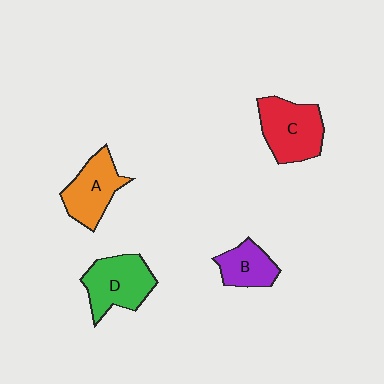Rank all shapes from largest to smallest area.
From largest to smallest: C (red), D (green), A (orange), B (purple).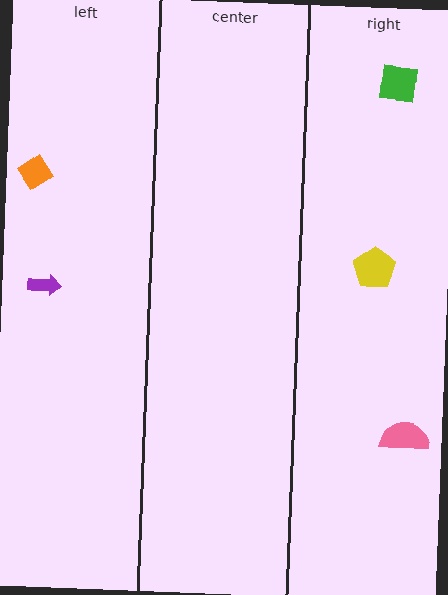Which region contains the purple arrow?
The left region.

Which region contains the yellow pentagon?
The right region.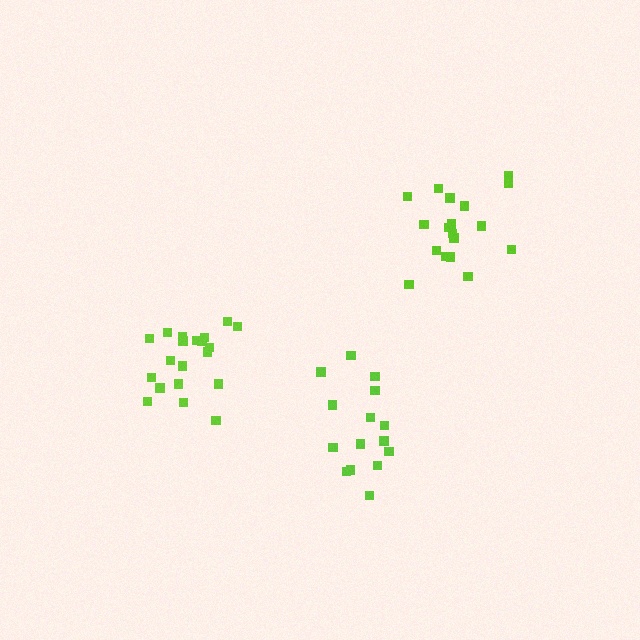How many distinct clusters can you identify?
There are 3 distinct clusters.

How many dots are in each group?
Group 1: 15 dots, Group 2: 20 dots, Group 3: 18 dots (53 total).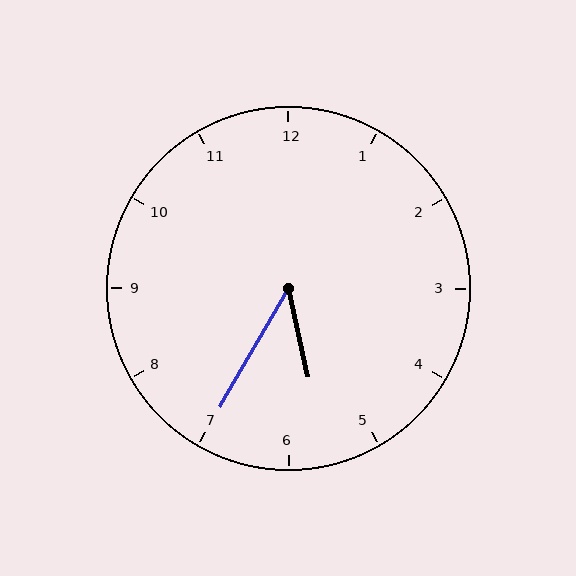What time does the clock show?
5:35.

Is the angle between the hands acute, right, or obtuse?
It is acute.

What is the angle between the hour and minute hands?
Approximately 42 degrees.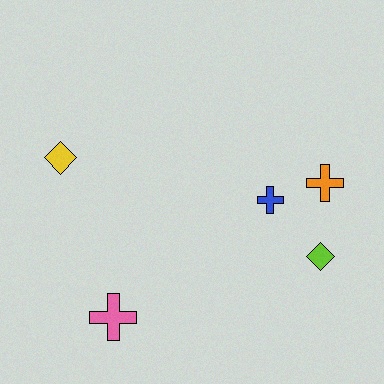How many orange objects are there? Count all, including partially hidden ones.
There is 1 orange object.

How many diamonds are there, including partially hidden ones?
There are 2 diamonds.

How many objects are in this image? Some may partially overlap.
There are 5 objects.